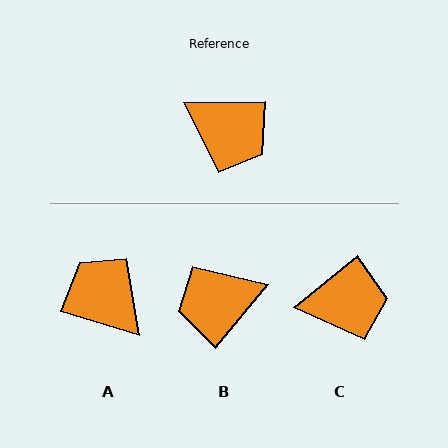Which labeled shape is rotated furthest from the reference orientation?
A, about 163 degrees away.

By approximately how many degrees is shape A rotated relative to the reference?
Approximately 163 degrees counter-clockwise.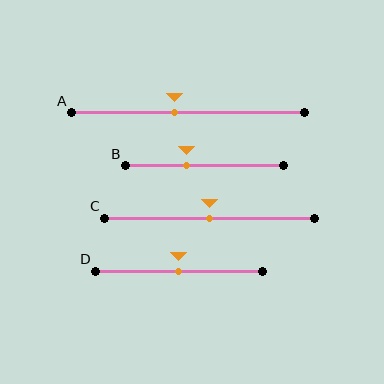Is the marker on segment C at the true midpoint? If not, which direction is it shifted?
Yes, the marker on segment C is at the true midpoint.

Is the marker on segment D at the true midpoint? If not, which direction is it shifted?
Yes, the marker on segment D is at the true midpoint.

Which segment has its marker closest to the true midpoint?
Segment C has its marker closest to the true midpoint.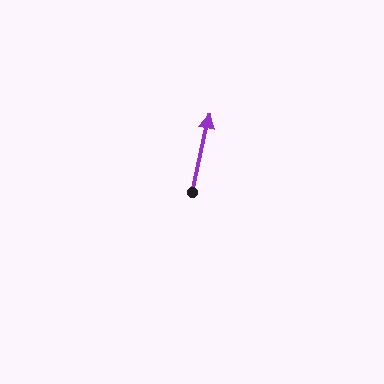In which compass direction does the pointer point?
North.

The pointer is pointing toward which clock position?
Roughly 12 o'clock.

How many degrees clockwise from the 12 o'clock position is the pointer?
Approximately 13 degrees.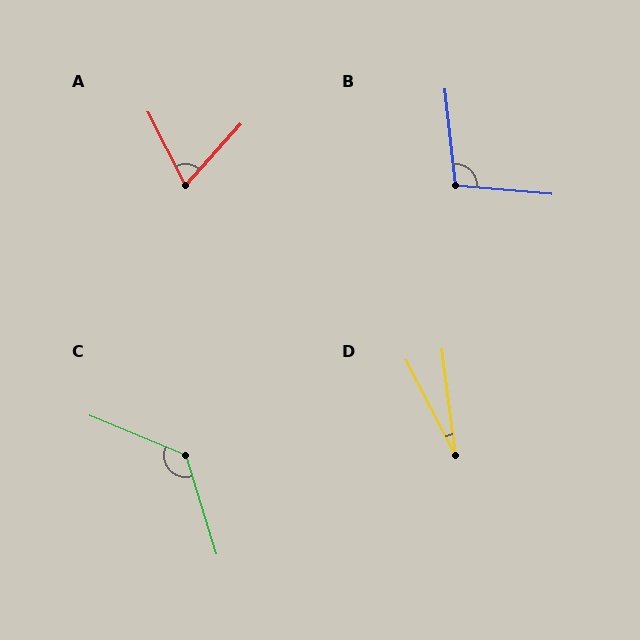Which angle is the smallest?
D, at approximately 20 degrees.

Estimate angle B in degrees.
Approximately 101 degrees.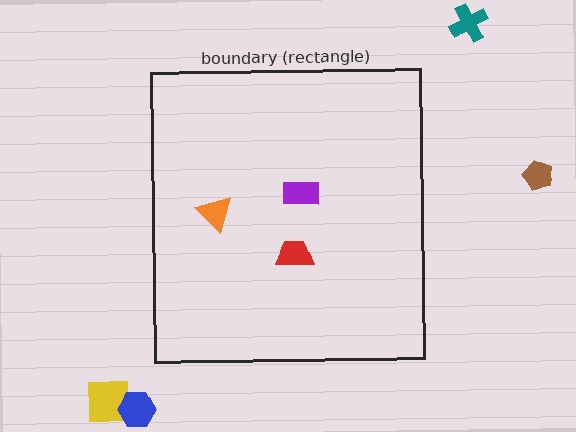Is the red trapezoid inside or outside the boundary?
Inside.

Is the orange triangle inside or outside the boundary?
Inside.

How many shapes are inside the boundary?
3 inside, 4 outside.